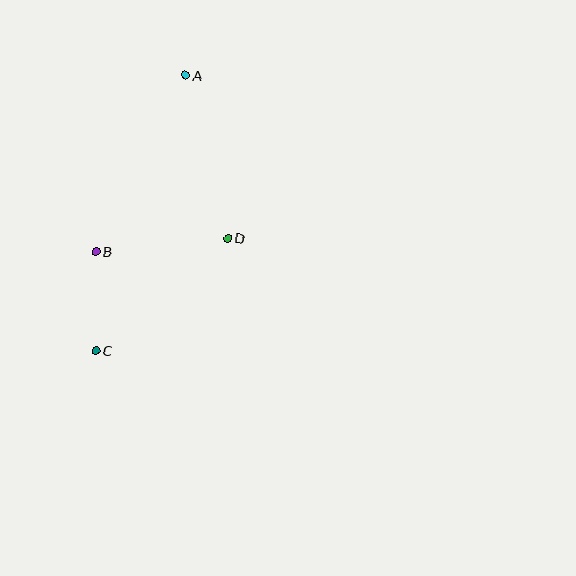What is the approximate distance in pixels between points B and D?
The distance between B and D is approximately 133 pixels.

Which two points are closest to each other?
Points B and C are closest to each other.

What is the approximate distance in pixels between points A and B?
The distance between A and B is approximately 198 pixels.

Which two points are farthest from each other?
Points A and C are farthest from each other.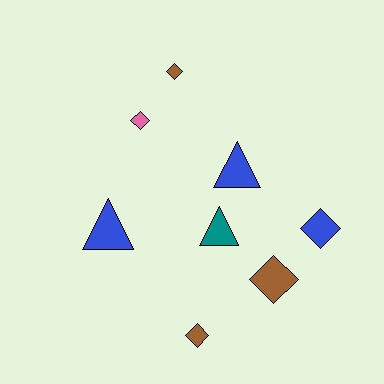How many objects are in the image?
There are 8 objects.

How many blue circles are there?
There are no blue circles.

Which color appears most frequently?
Brown, with 3 objects.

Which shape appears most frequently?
Diamond, with 5 objects.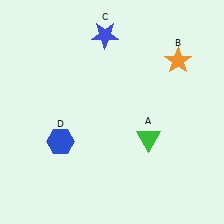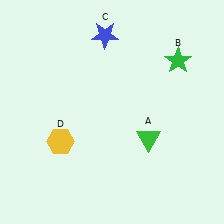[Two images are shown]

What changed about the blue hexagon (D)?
In Image 1, D is blue. In Image 2, it changed to yellow.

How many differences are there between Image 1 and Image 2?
There are 2 differences between the two images.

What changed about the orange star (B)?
In Image 1, B is orange. In Image 2, it changed to green.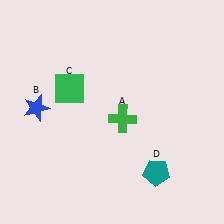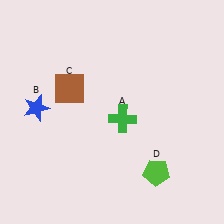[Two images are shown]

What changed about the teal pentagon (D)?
In Image 1, D is teal. In Image 2, it changed to lime.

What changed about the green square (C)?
In Image 1, C is green. In Image 2, it changed to brown.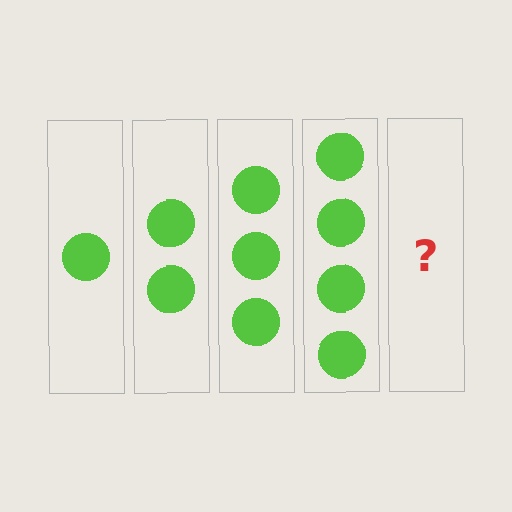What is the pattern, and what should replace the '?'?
The pattern is that each step adds one more circle. The '?' should be 5 circles.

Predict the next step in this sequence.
The next step is 5 circles.